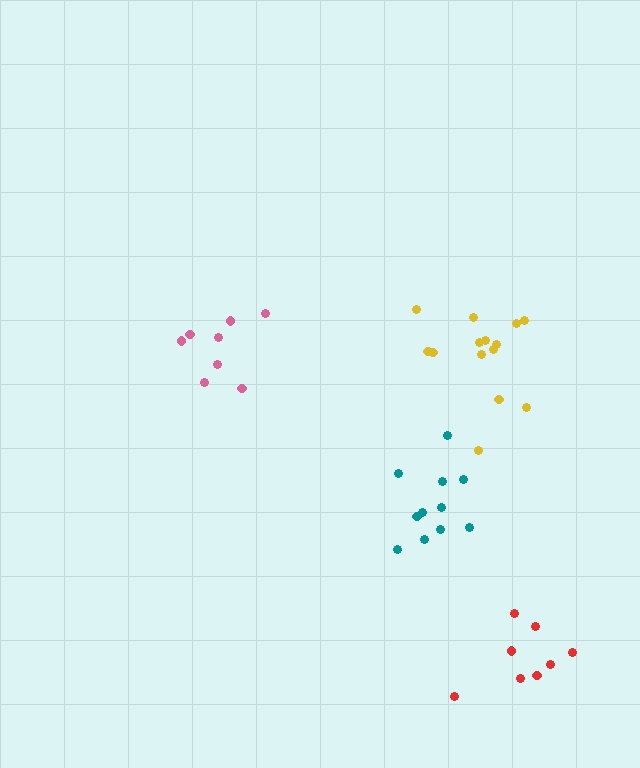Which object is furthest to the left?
The pink cluster is leftmost.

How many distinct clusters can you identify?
There are 4 distinct clusters.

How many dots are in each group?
Group 1: 8 dots, Group 2: 14 dots, Group 3: 8 dots, Group 4: 11 dots (41 total).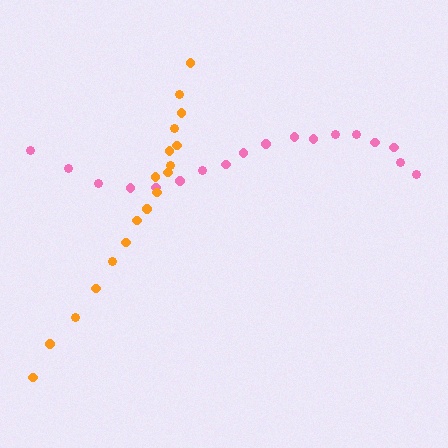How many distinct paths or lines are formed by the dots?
There are 2 distinct paths.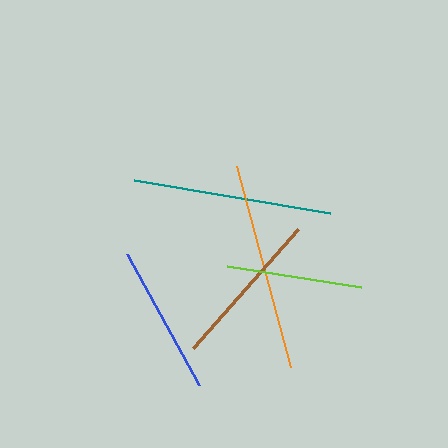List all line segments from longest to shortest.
From longest to shortest: orange, teal, brown, blue, lime.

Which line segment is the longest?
The orange line is the longest at approximately 208 pixels.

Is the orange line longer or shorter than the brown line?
The orange line is longer than the brown line.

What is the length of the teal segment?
The teal segment is approximately 198 pixels long.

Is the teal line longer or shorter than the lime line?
The teal line is longer than the lime line.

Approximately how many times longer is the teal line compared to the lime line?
The teal line is approximately 1.5 times the length of the lime line.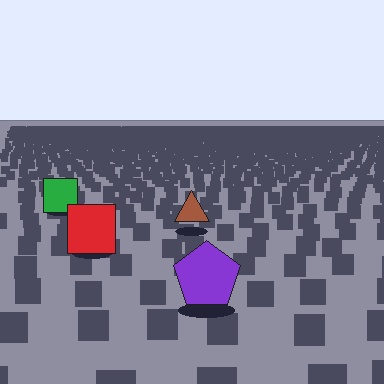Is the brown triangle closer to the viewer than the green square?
Yes. The brown triangle is closer — you can tell from the texture gradient: the ground texture is coarser near it.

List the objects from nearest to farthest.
From nearest to farthest: the purple pentagon, the red square, the brown triangle, the green square.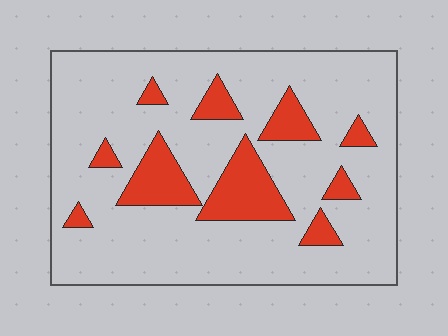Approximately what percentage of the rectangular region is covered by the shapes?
Approximately 20%.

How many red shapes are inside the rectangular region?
10.